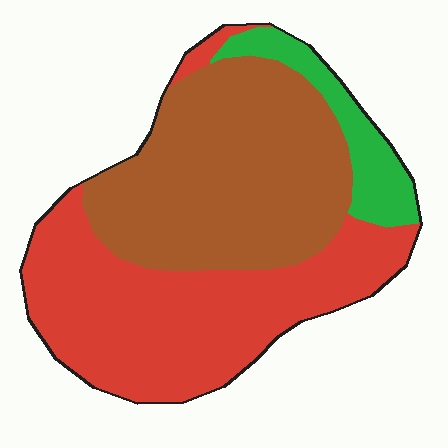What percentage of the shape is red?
Red covers around 45% of the shape.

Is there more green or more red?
Red.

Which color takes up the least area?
Green, at roughly 10%.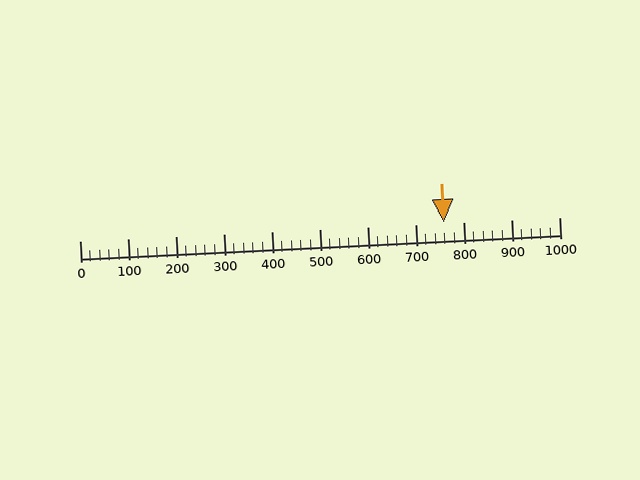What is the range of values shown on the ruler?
The ruler shows values from 0 to 1000.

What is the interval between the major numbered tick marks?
The major tick marks are spaced 100 units apart.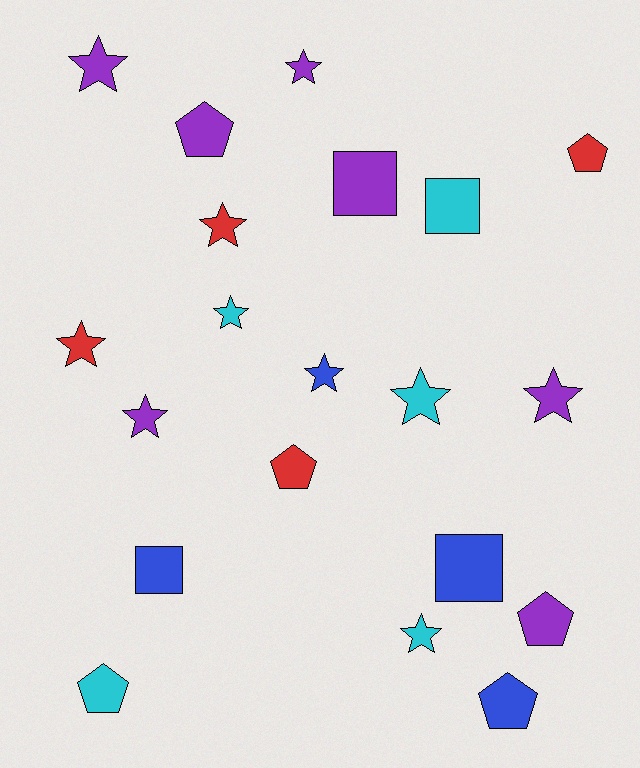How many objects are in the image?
There are 20 objects.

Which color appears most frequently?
Purple, with 7 objects.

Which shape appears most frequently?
Star, with 10 objects.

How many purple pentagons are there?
There are 2 purple pentagons.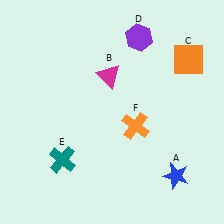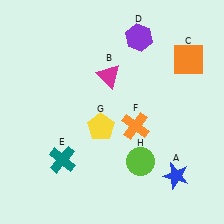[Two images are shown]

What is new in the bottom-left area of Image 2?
A yellow pentagon (G) was added in the bottom-left area of Image 2.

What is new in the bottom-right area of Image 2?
A lime circle (H) was added in the bottom-right area of Image 2.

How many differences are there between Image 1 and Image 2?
There are 2 differences between the two images.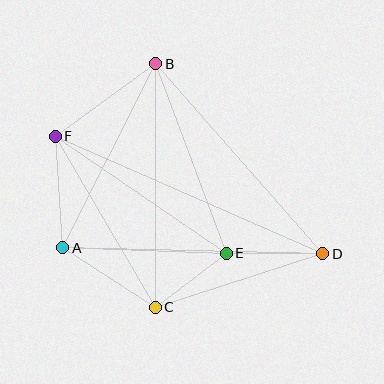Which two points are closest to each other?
Points C and E are closest to each other.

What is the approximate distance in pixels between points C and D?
The distance between C and D is approximately 176 pixels.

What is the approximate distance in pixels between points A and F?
The distance between A and F is approximately 112 pixels.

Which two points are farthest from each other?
Points D and F are farthest from each other.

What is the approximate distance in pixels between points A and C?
The distance between A and C is approximately 110 pixels.